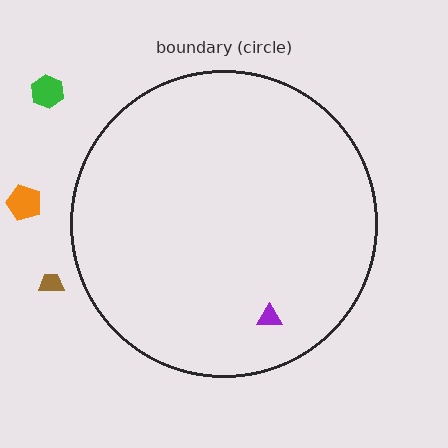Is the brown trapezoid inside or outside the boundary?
Outside.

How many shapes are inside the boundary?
1 inside, 3 outside.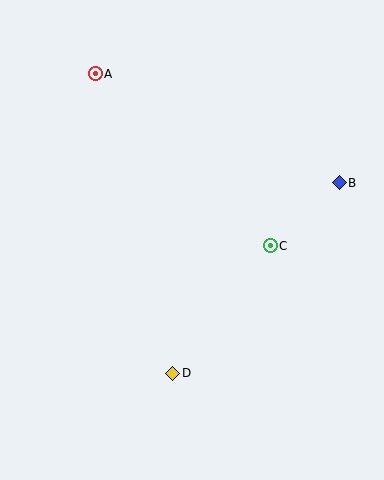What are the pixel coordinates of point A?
Point A is at (95, 74).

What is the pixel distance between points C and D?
The distance between C and D is 160 pixels.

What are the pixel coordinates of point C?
Point C is at (270, 246).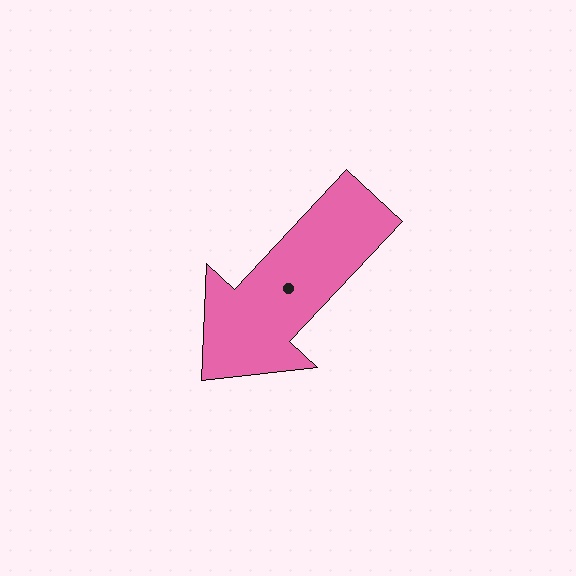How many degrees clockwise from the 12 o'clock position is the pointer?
Approximately 223 degrees.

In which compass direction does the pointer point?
Southwest.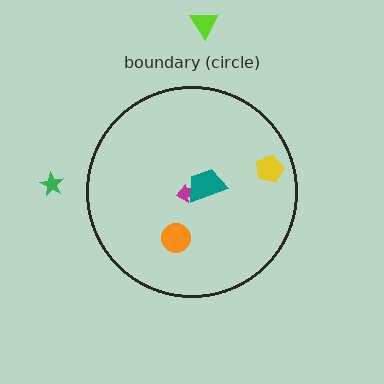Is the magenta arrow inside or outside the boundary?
Inside.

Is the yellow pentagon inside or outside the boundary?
Inside.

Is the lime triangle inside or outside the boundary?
Outside.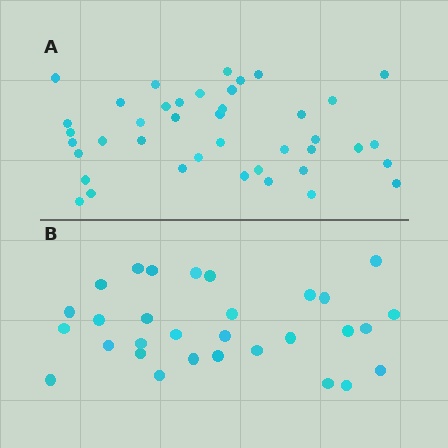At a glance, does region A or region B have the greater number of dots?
Region A (the top region) has more dots.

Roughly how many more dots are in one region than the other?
Region A has roughly 12 or so more dots than region B.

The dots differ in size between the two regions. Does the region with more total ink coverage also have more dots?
No. Region B has more total ink coverage because its dots are larger, but region A actually contains more individual dots. Total area can be misleading — the number of items is what matters here.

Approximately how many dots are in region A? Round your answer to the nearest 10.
About 40 dots. (The exact count is 41, which rounds to 40.)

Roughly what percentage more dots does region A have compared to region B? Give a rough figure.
About 35% more.